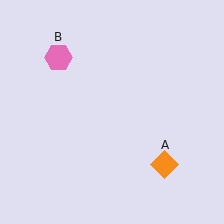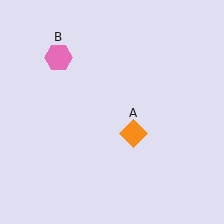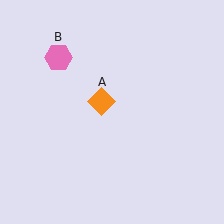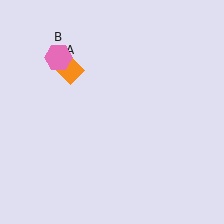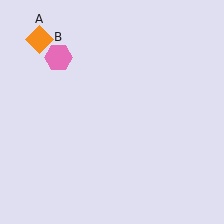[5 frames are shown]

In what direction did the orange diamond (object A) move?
The orange diamond (object A) moved up and to the left.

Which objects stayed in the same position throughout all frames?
Pink hexagon (object B) remained stationary.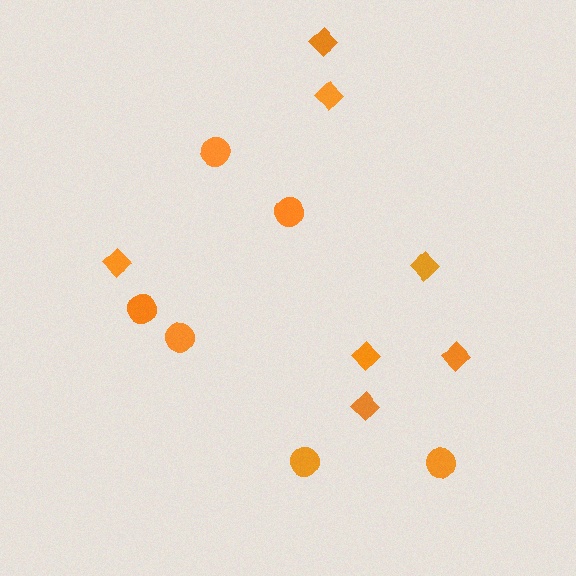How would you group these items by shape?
There are 2 groups: one group of circles (6) and one group of diamonds (7).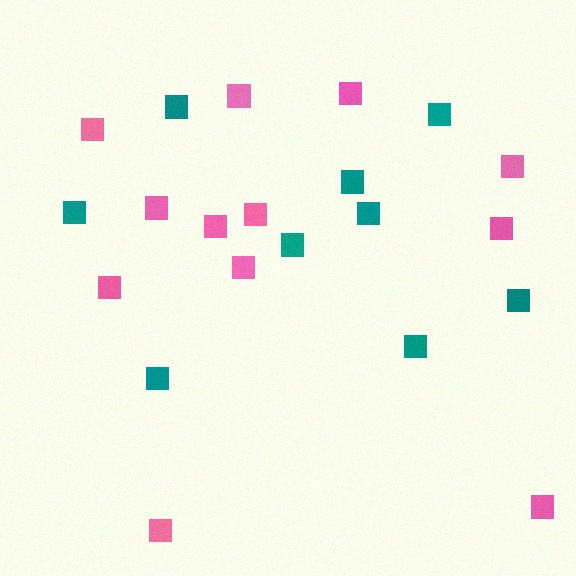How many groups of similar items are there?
There are 2 groups: one group of teal squares (9) and one group of pink squares (12).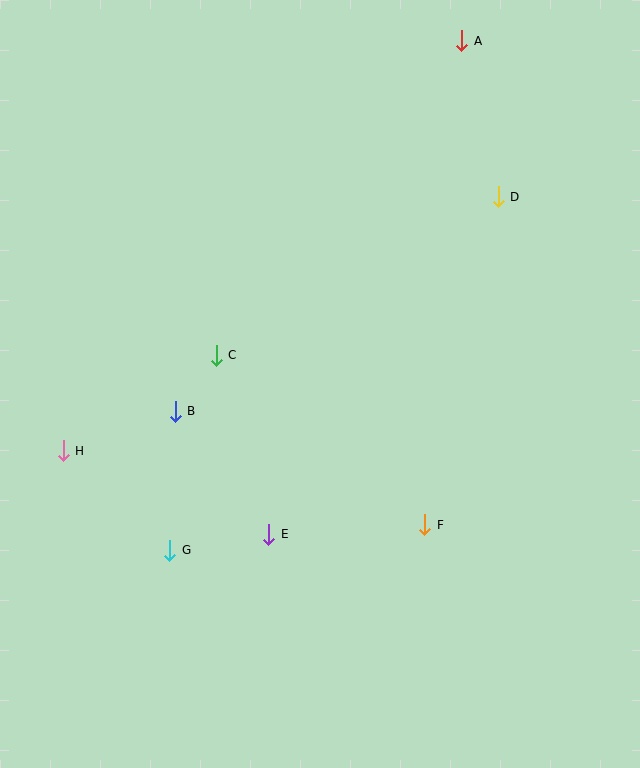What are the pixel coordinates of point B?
Point B is at (175, 411).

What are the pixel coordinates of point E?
Point E is at (269, 534).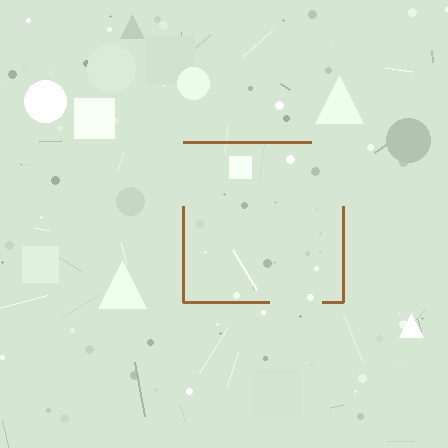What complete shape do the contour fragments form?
The contour fragments form a square.